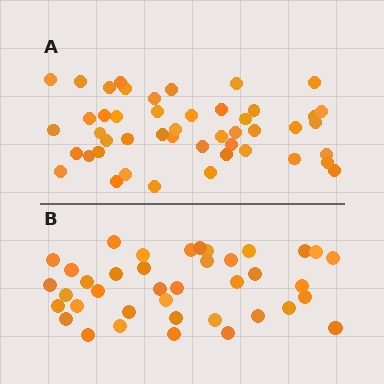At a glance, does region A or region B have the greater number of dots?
Region A (the top region) has more dots.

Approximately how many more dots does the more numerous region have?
Region A has roughly 8 or so more dots than region B.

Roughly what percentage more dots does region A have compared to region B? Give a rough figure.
About 20% more.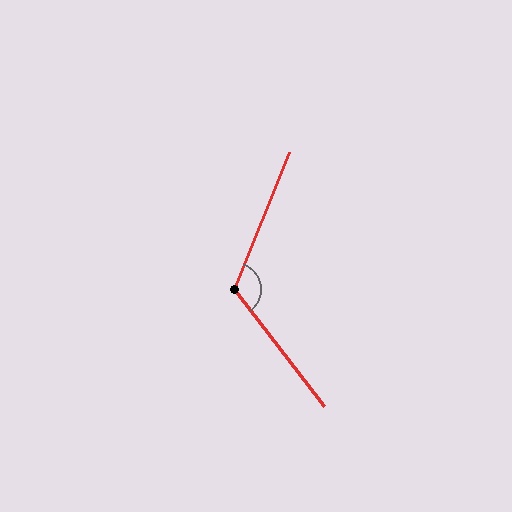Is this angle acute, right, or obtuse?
It is obtuse.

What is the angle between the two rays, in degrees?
Approximately 120 degrees.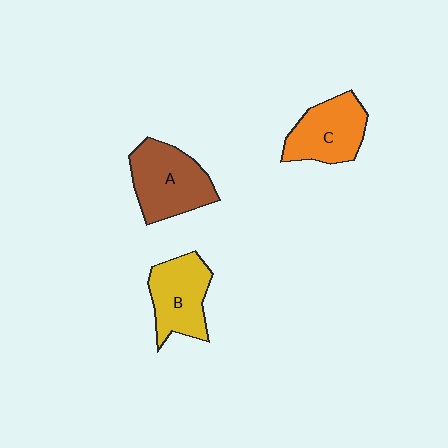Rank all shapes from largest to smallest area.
From largest to smallest: A (brown), C (orange), B (yellow).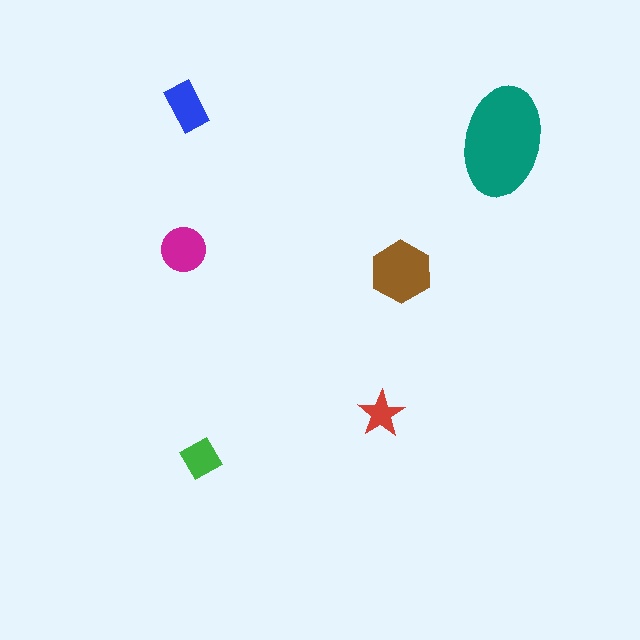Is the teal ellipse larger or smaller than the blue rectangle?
Larger.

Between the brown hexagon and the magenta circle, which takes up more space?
The brown hexagon.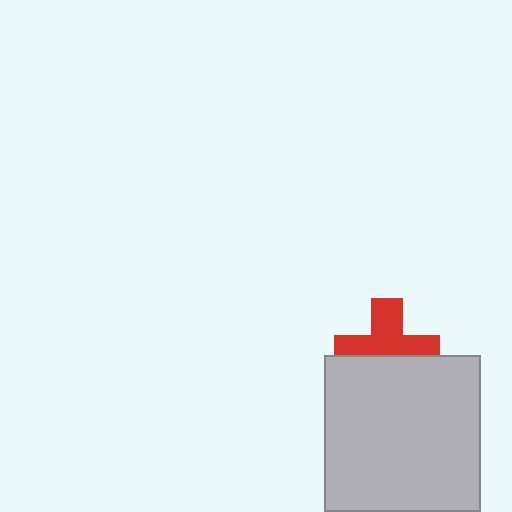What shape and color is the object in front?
The object in front is a light gray square.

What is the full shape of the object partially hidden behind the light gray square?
The partially hidden object is a red cross.